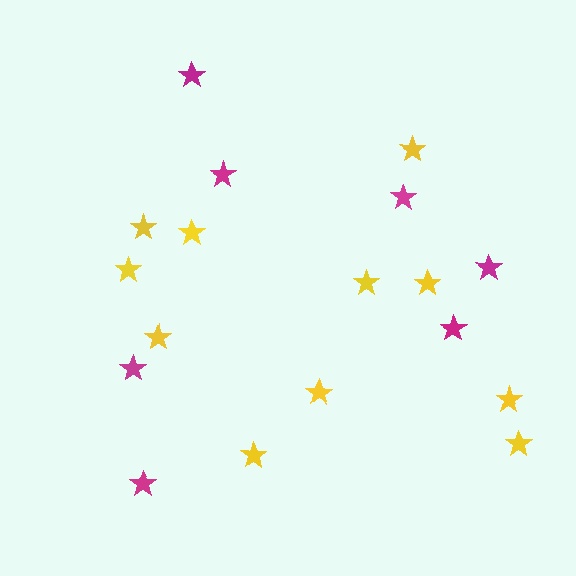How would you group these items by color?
There are 2 groups: one group of yellow stars (11) and one group of magenta stars (7).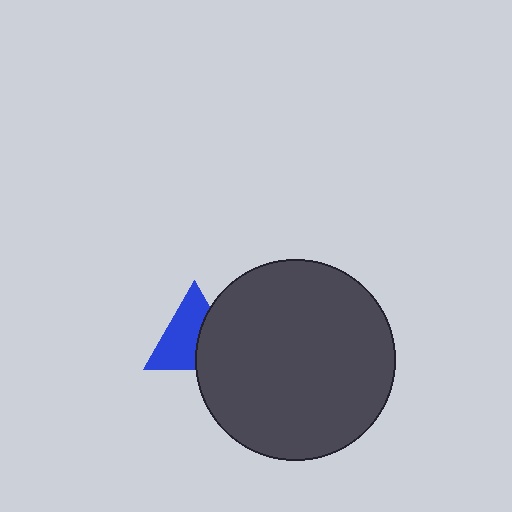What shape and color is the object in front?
The object in front is a dark gray circle.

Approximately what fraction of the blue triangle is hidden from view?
Roughly 39% of the blue triangle is hidden behind the dark gray circle.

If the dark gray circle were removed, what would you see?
You would see the complete blue triangle.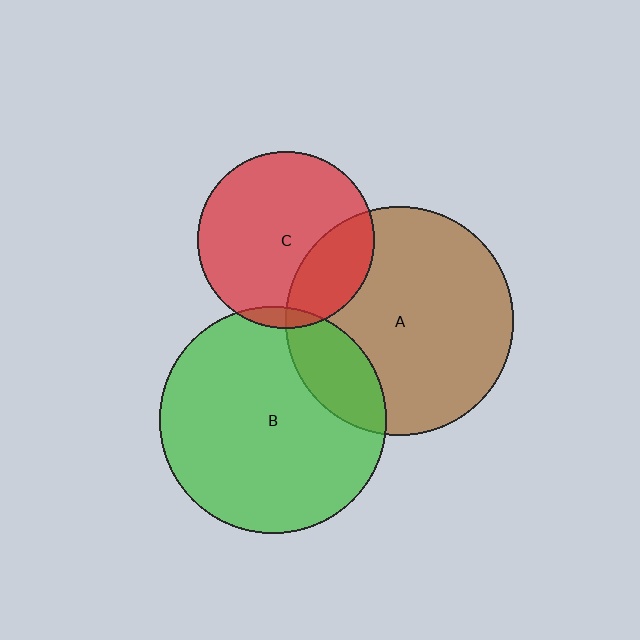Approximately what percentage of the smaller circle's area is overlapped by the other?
Approximately 25%.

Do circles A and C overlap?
Yes.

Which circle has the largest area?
Circle A (brown).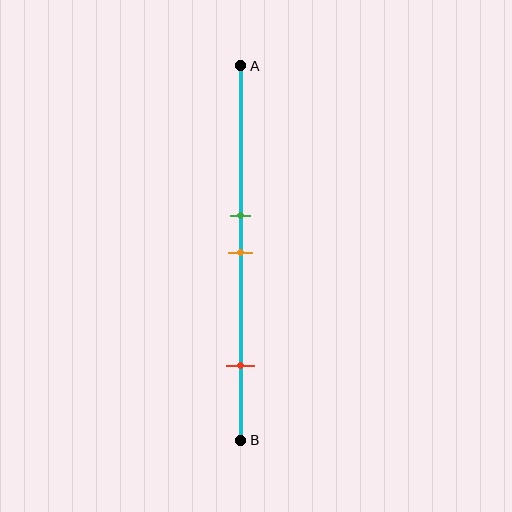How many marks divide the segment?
There are 3 marks dividing the segment.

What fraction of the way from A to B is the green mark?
The green mark is approximately 40% (0.4) of the way from A to B.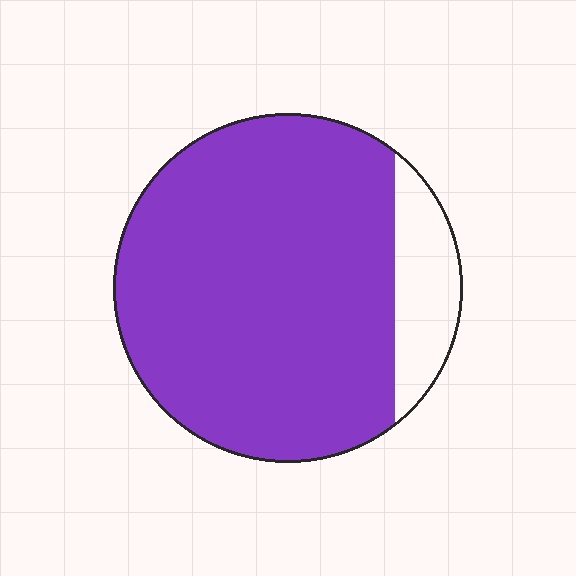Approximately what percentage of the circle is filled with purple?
Approximately 85%.